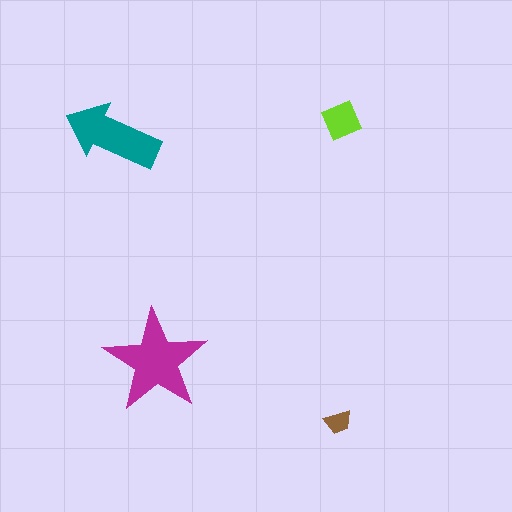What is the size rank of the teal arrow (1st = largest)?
2nd.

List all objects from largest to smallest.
The magenta star, the teal arrow, the lime diamond, the brown trapezoid.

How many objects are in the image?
There are 4 objects in the image.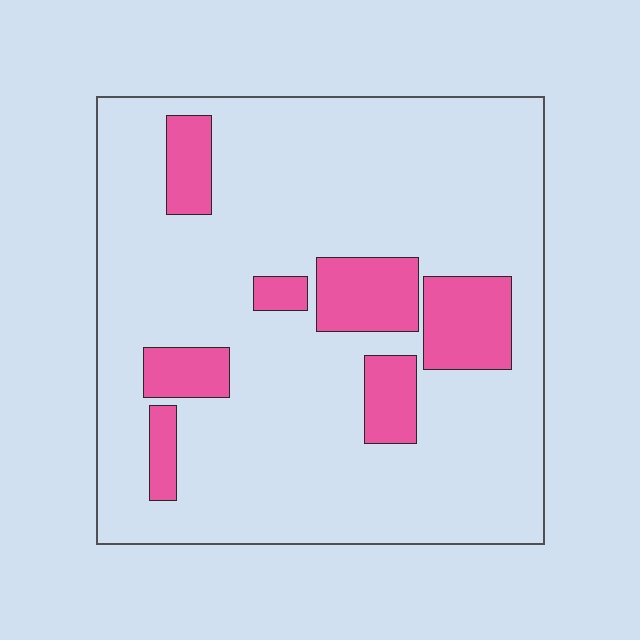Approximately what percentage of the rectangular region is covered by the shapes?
Approximately 15%.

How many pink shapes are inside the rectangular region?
7.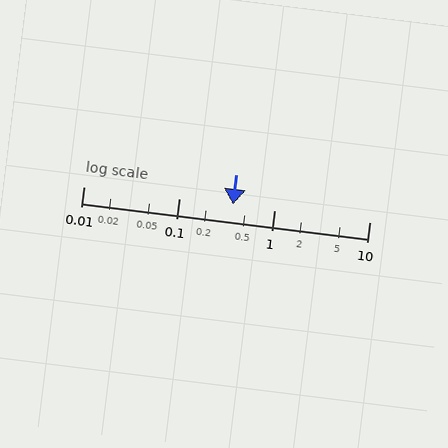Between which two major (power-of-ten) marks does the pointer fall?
The pointer is between 0.1 and 1.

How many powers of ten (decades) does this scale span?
The scale spans 3 decades, from 0.01 to 10.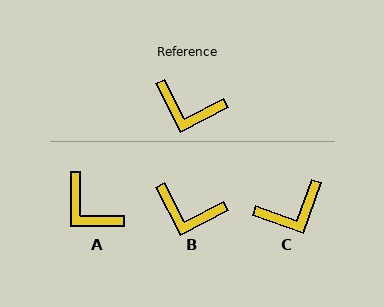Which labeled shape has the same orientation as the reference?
B.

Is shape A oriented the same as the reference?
No, it is off by about 27 degrees.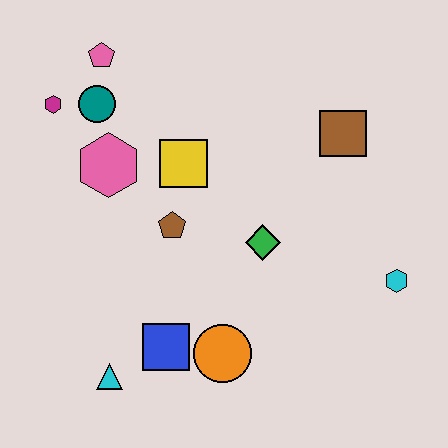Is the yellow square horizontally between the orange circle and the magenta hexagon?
Yes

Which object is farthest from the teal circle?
The cyan hexagon is farthest from the teal circle.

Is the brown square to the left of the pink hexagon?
No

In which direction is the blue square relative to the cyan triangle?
The blue square is to the right of the cyan triangle.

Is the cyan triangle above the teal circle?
No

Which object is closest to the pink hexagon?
The teal circle is closest to the pink hexagon.